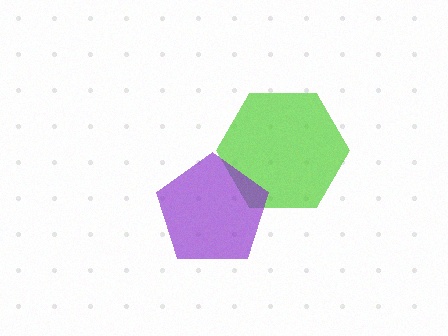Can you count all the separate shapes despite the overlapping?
Yes, there are 2 separate shapes.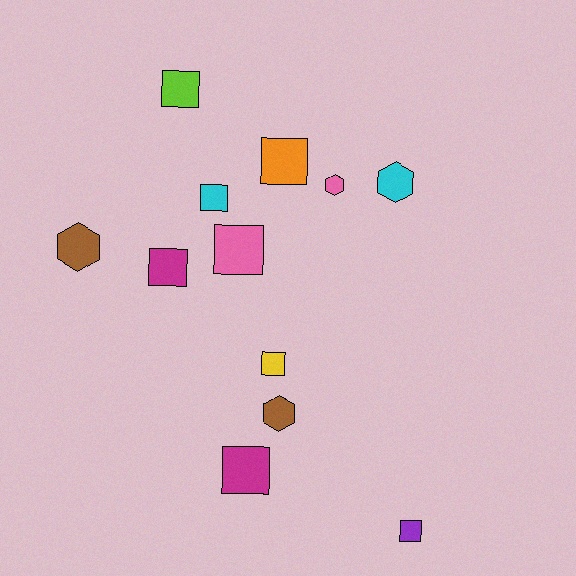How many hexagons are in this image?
There are 4 hexagons.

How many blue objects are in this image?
There are no blue objects.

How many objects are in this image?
There are 12 objects.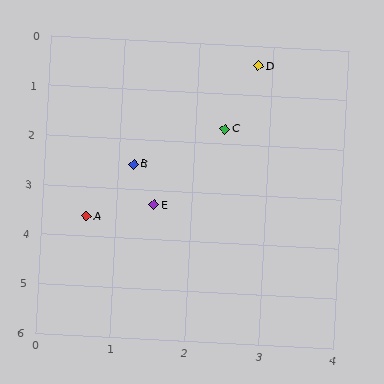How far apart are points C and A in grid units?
Points C and A are about 2.6 grid units apart.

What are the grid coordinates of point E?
Point E is at approximately (1.5, 3.3).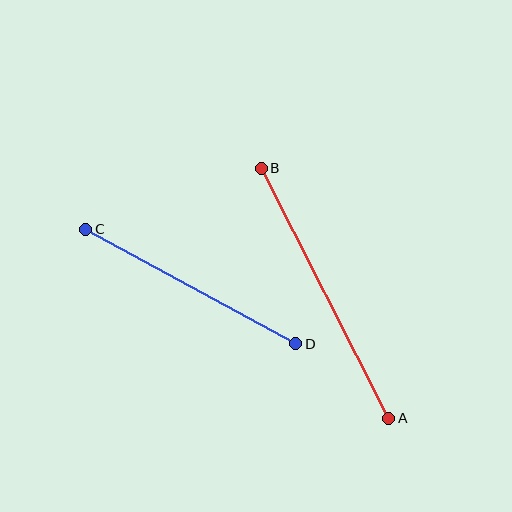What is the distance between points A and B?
The distance is approximately 280 pixels.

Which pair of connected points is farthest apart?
Points A and B are farthest apart.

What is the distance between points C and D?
The distance is approximately 239 pixels.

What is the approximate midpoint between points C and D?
The midpoint is at approximately (191, 287) pixels.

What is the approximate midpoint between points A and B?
The midpoint is at approximately (325, 293) pixels.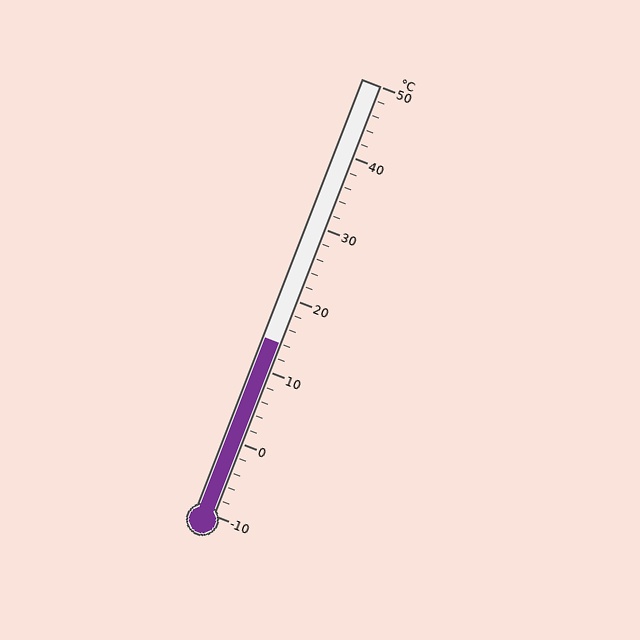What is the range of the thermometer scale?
The thermometer scale ranges from -10°C to 50°C.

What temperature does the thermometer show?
The thermometer shows approximately 14°C.